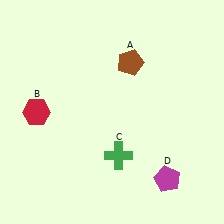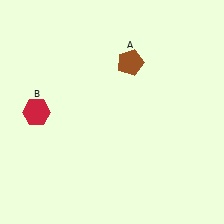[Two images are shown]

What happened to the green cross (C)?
The green cross (C) was removed in Image 2. It was in the bottom-right area of Image 1.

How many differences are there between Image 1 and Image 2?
There are 2 differences between the two images.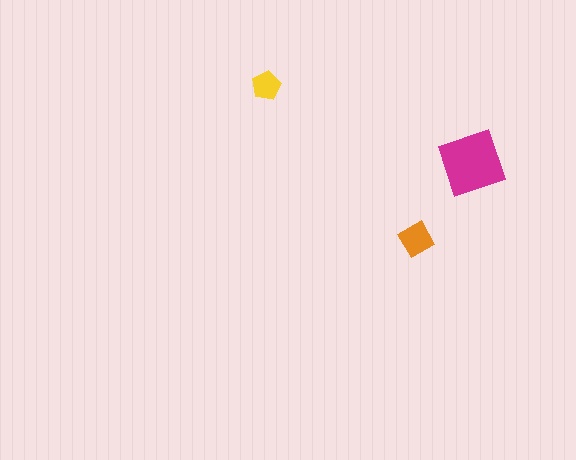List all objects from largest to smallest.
The magenta diamond, the orange square, the yellow pentagon.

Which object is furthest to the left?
The yellow pentagon is leftmost.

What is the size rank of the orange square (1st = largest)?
2nd.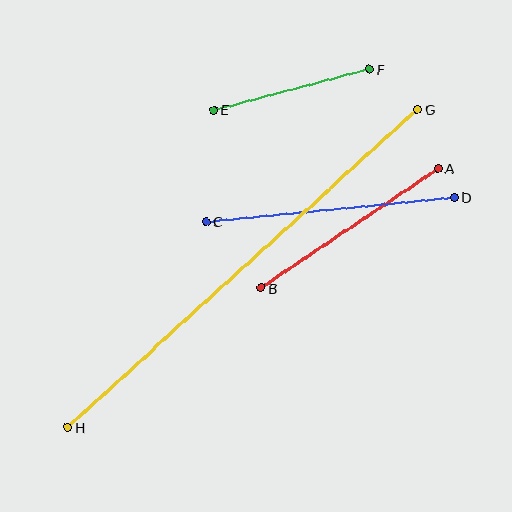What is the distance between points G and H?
The distance is approximately 473 pixels.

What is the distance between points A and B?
The distance is approximately 214 pixels.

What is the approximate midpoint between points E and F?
The midpoint is at approximately (292, 90) pixels.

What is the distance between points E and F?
The distance is approximately 161 pixels.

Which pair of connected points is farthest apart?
Points G and H are farthest apart.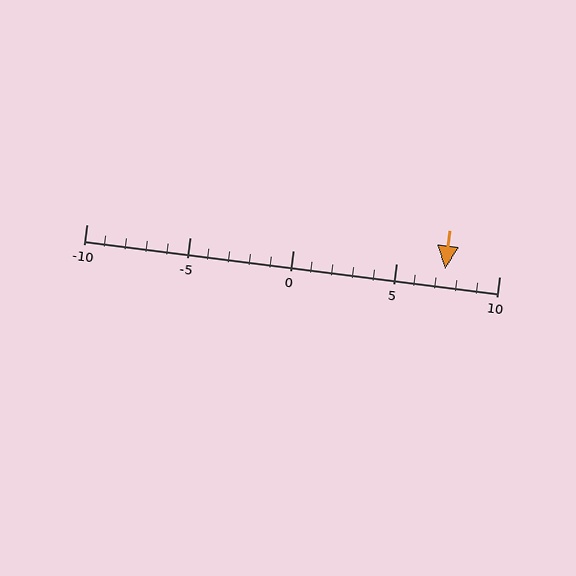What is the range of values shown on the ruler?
The ruler shows values from -10 to 10.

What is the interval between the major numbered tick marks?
The major tick marks are spaced 5 units apart.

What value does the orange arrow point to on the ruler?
The orange arrow points to approximately 7.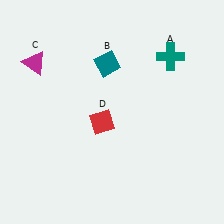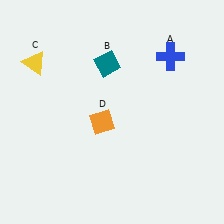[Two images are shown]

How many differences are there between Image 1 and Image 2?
There are 3 differences between the two images.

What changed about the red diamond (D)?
In Image 1, D is red. In Image 2, it changed to orange.